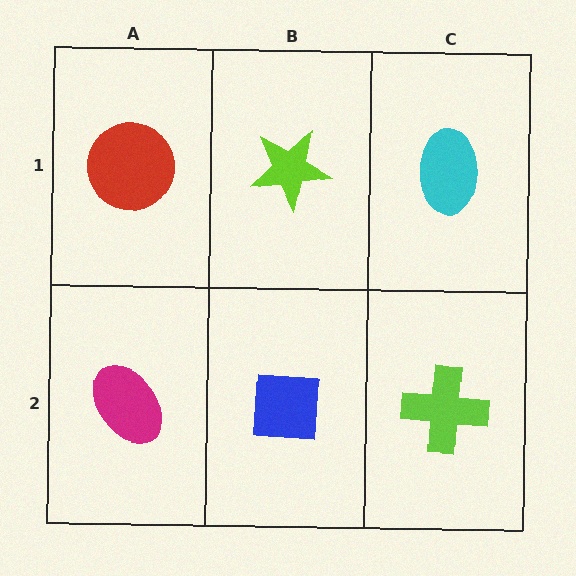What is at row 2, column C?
A lime cross.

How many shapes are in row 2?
3 shapes.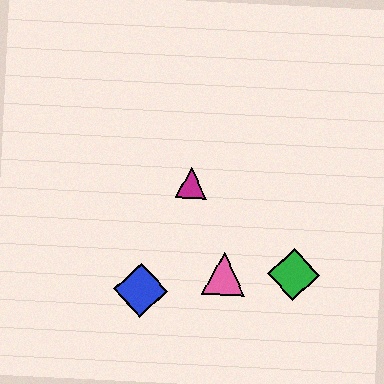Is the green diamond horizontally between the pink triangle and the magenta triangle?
No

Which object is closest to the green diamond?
The pink triangle is closest to the green diamond.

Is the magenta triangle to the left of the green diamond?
Yes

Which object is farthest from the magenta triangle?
The green diamond is farthest from the magenta triangle.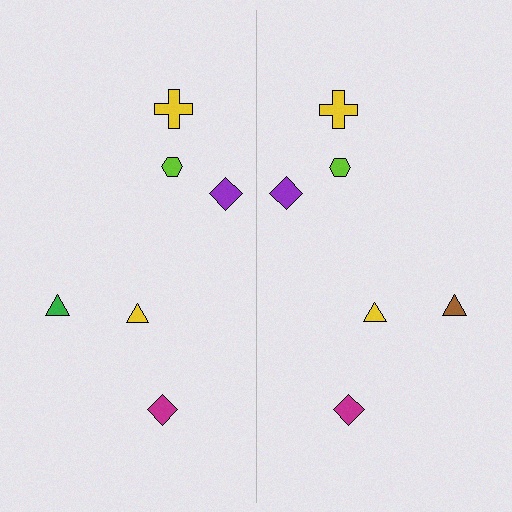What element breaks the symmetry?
The brown triangle on the right side breaks the symmetry — its mirror counterpart is green.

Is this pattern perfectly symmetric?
No, the pattern is not perfectly symmetric. The brown triangle on the right side breaks the symmetry — its mirror counterpart is green.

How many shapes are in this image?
There are 12 shapes in this image.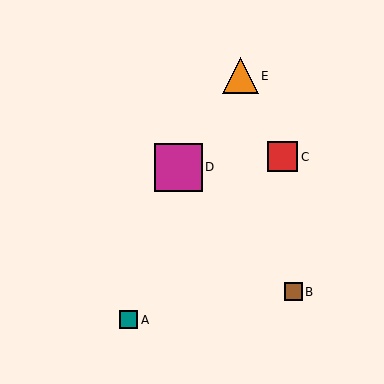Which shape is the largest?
The magenta square (labeled D) is the largest.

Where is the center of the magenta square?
The center of the magenta square is at (178, 167).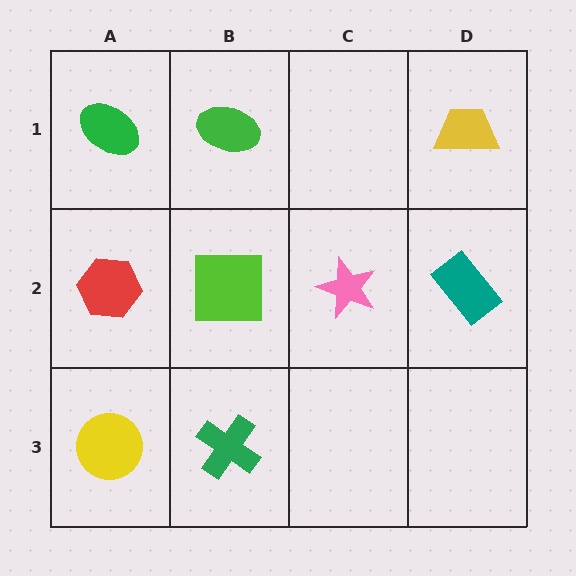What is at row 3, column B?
A green cross.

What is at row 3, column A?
A yellow circle.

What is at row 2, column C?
A pink star.